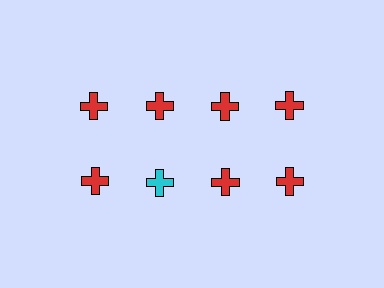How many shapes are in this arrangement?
There are 8 shapes arranged in a grid pattern.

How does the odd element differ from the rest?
It has a different color: cyan instead of red.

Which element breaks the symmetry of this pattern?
The cyan cross in the second row, second from left column breaks the symmetry. All other shapes are red crosses.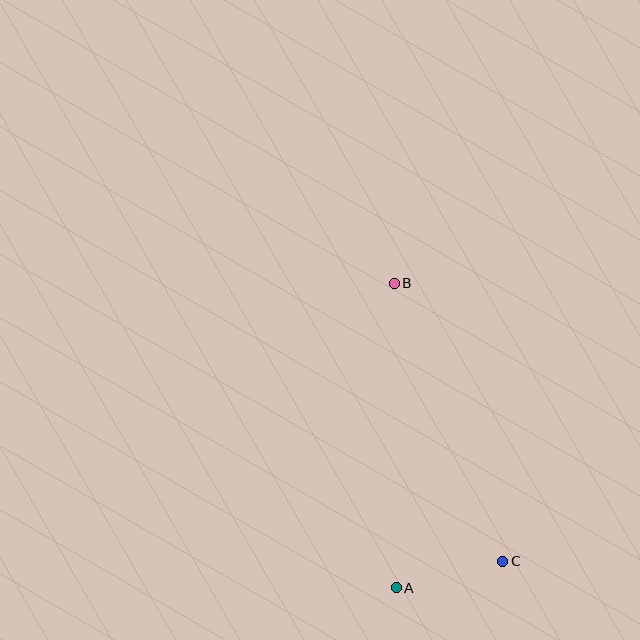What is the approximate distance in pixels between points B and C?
The distance between B and C is approximately 299 pixels.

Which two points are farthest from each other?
Points A and B are farthest from each other.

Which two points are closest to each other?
Points A and C are closest to each other.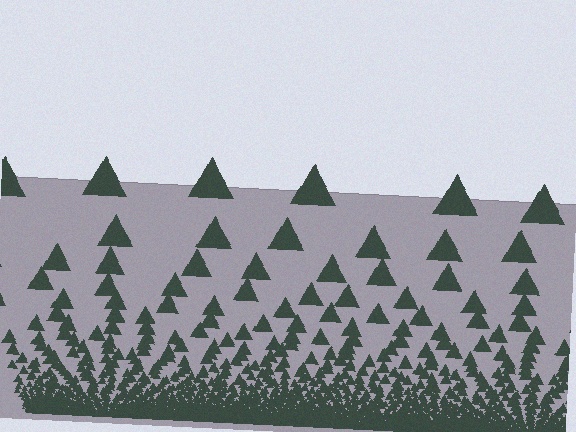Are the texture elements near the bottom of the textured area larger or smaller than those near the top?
Smaller. The gradient is inverted — elements near the bottom are smaller and denser.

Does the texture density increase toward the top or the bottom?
Density increases toward the bottom.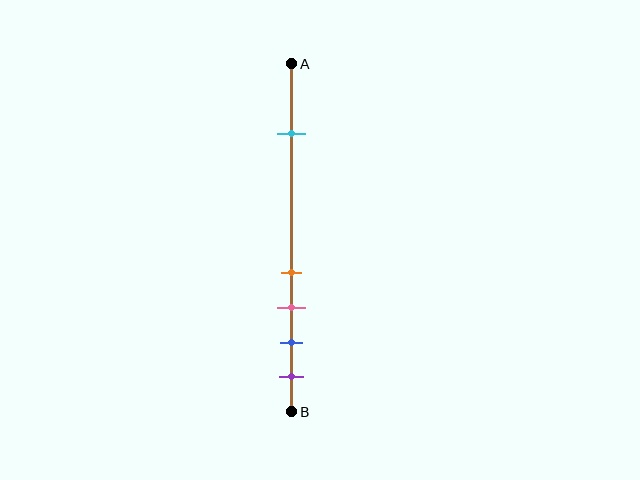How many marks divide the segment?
There are 5 marks dividing the segment.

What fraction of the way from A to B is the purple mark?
The purple mark is approximately 90% (0.9) of the way from A to B.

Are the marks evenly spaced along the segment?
No, the marks are not evenly spaced.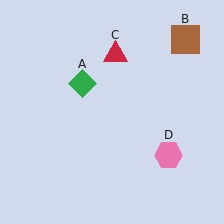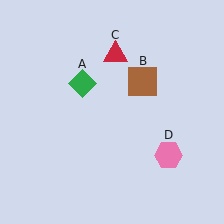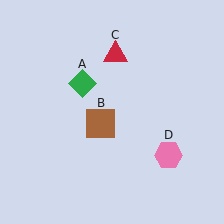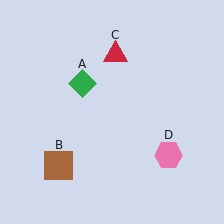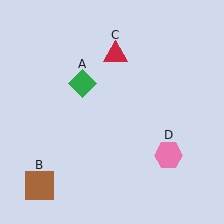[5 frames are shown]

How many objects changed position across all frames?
1 object changed position: brown square (object B).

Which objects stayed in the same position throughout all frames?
Green diamond (object A) and red triangle (object C) and pink hexagon (object D) remained stationary.